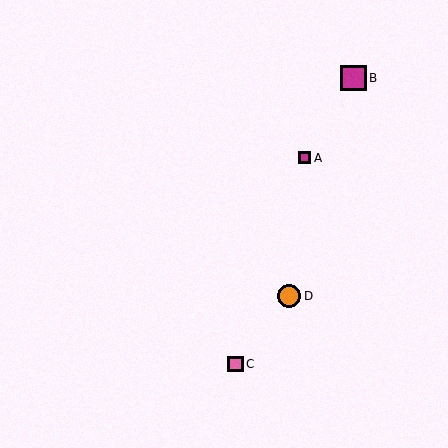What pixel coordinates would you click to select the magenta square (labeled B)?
Click at (354, 78) to select the magenta square B.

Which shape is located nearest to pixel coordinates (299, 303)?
The orange circle (labeled D) at (289, 296) is nearest to that location.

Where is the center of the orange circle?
The center of the orange circle is at (289, 296).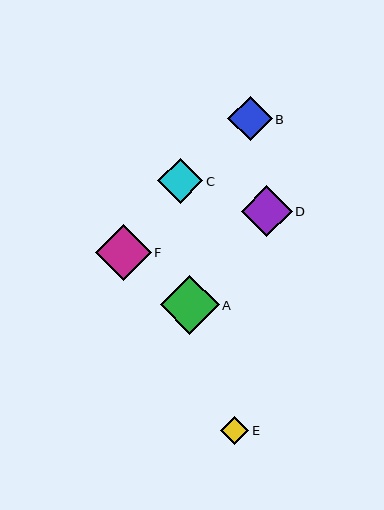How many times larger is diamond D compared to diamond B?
Diamond D is approximately 1.1 times the size of diamond B.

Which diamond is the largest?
Diamond A is the largest with a size of approximately 59 pixels.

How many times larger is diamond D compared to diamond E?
Diamond D is approximately 1.8 times the size of diamond E.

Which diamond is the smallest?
Diamond E is the smallest with a size of approximately 29 pixels.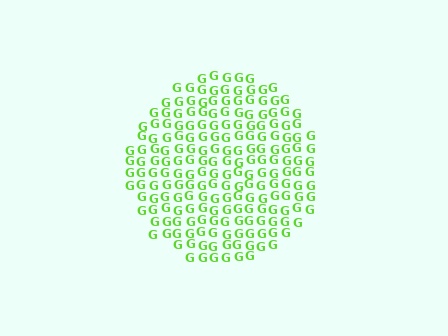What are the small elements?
The small elements are letter G's.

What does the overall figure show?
The overall figure shows a circle.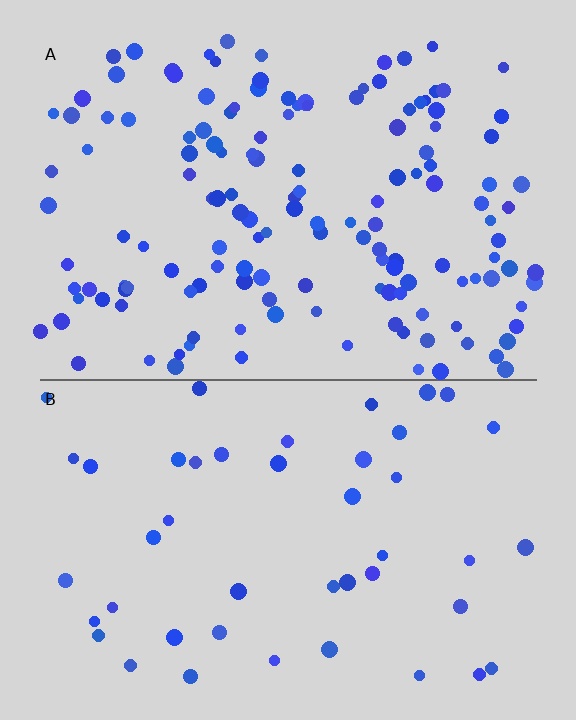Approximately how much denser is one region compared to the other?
Approximately 3.2× — region A over region B.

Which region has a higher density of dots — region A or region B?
A (the top).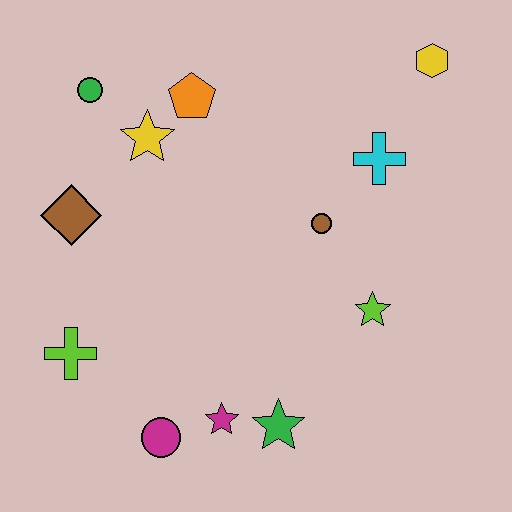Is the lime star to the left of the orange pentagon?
No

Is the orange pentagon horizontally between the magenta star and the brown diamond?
Yes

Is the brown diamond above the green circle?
No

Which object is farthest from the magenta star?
The yellow hexagon is farthest from the magenta star.